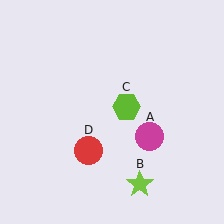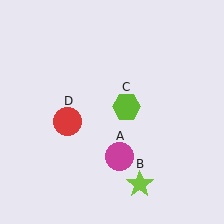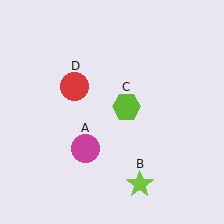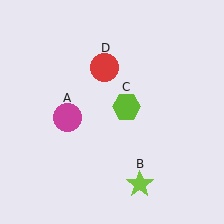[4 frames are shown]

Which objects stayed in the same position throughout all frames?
Lime star (object B) and lime hexagon (object C) remained stationary.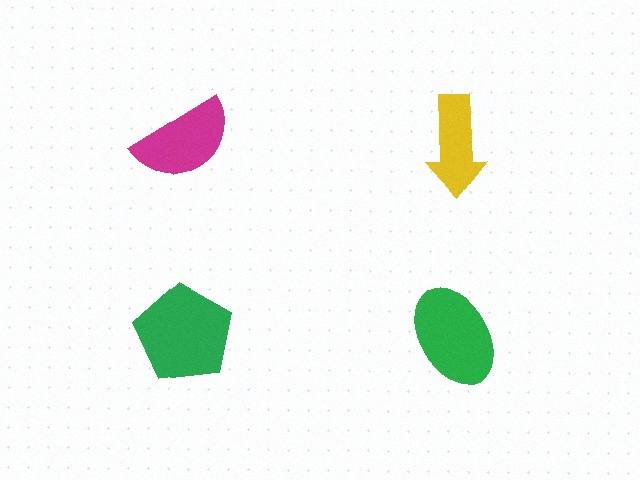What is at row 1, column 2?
A yellow arrow.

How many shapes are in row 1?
2 shapes.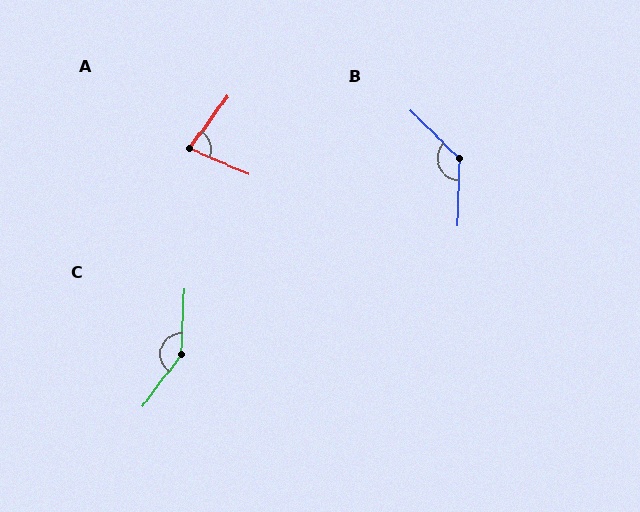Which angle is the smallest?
A, at approximately 78 degrees.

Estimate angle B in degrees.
Approximately 133 degrees.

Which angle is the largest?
C, at approximately 146 degrees.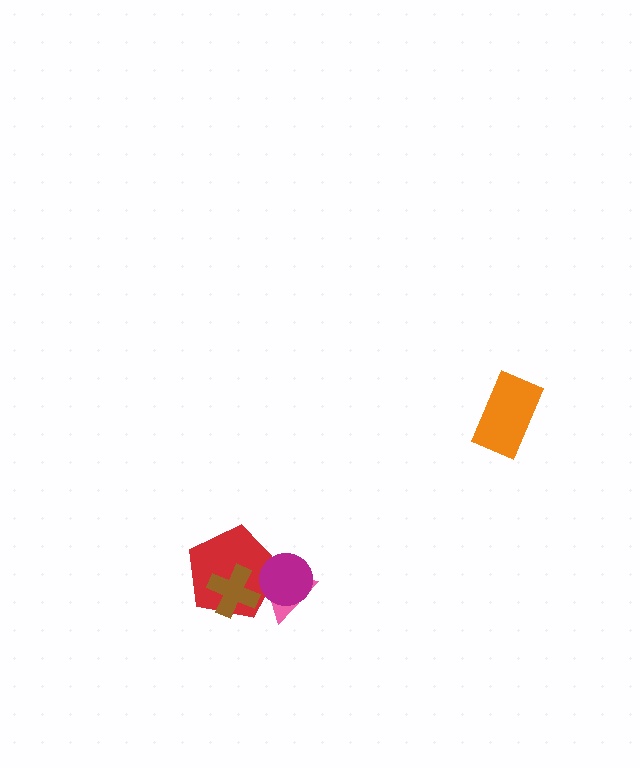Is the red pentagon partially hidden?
Yes, it is partially covered by another shape.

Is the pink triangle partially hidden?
Yes, it is partially covered by another shape.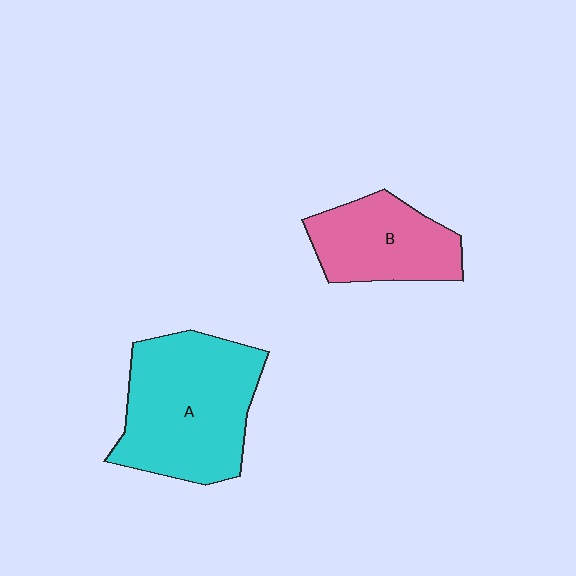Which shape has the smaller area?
Shape B (pink).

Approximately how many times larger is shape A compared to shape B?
Approximately 1.6 times.